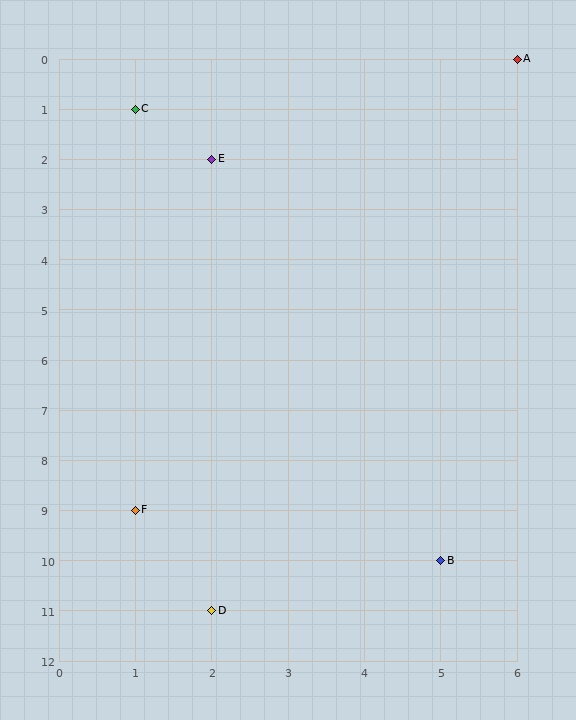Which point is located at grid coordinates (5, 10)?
Point B is at (5, 10).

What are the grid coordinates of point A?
Point A is at grid coordinates (6, 0).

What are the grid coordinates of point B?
Point B is at grid coordinates (5, 10).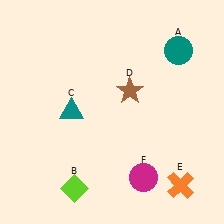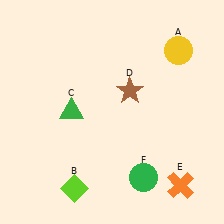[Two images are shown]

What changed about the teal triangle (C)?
In Image 1, C is teal. In Image 2, it changed to green.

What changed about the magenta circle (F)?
In Image 1, F is magenta. In Image 2, it changed to green.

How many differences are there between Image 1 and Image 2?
There are 3 differences between the two images.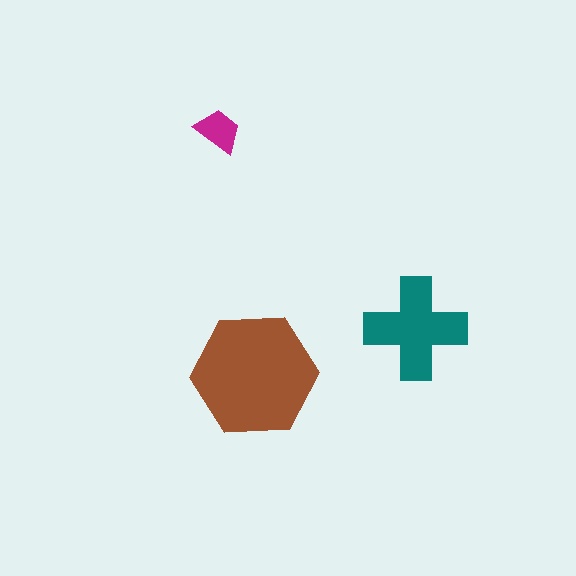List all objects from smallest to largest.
The magenta trapezoid, the teal cross, the brown hexagon.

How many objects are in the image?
There are 3 objects in the image.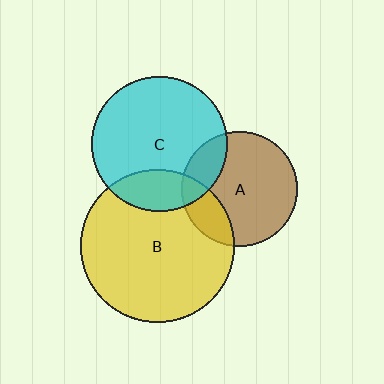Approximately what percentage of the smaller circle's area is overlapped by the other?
Approximately 20%.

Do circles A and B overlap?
Yes.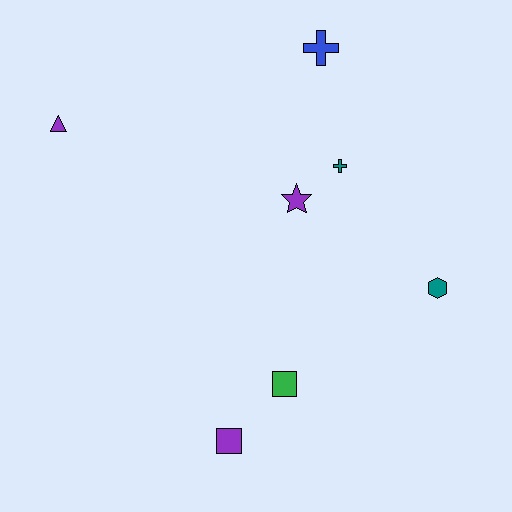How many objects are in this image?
There are 7 objects.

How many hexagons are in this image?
There is 1 hexagon.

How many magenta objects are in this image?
There are no magenta objects.